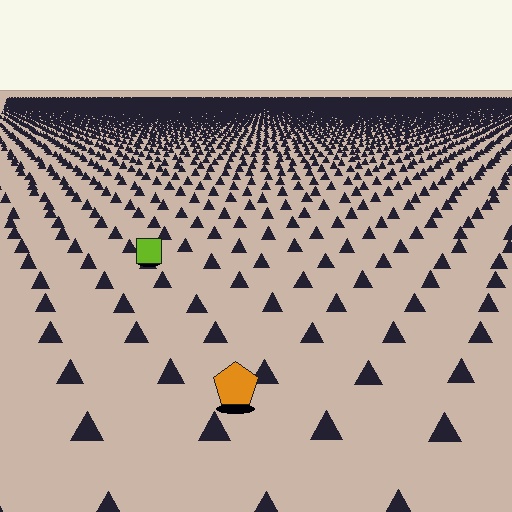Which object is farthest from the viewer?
The lime square is farthest from the viewer. It appears smaller and the ground texture around it is denser.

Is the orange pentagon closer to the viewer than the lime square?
Yes. The orange pentagon is closer — you can tell from the texture gradient: the ground texture is coarser near it.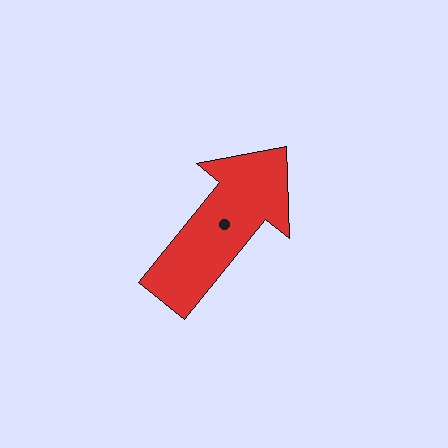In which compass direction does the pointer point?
Northeast.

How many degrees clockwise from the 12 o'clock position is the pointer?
Approximately 39 degrees.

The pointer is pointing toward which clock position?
Roughly 1 o'clock.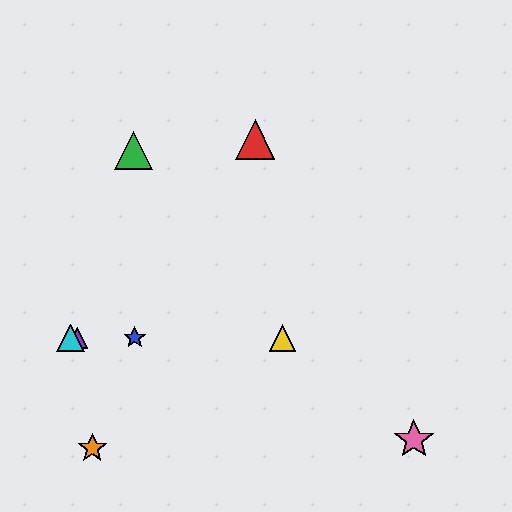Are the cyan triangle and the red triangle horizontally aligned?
No, the cyan triangle is at y≈338 and the red triangle is at y≈140.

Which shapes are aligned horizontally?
The blue star, the yellow triangle, the purple triangle, the cyan triangle are aligned horizontally.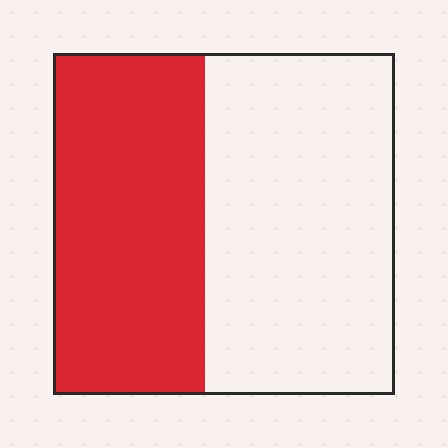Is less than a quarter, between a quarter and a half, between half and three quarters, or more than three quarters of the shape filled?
Between a quarter and a half.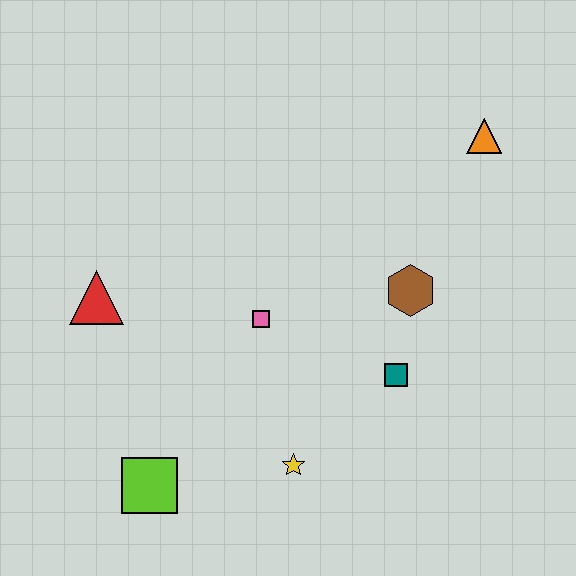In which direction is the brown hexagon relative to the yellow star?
The brown hexagon is above the yellow star.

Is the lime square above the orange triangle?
No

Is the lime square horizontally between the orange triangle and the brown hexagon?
No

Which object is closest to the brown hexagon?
The teal square is closest to the brown hexagon.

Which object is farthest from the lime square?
The orange triangle is farthest from the lime square.